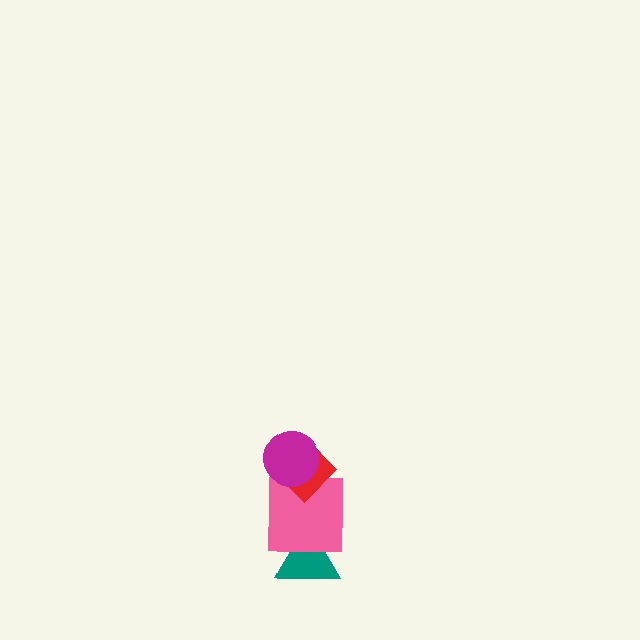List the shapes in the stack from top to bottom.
From top to bottom: the magenta circle, the red diamond, the pink square, the teal triangle.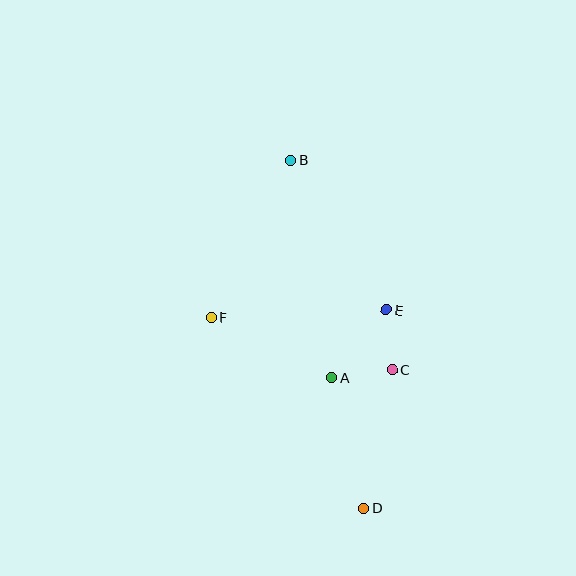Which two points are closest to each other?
Points C and E are closest to each other.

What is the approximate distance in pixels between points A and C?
The distance between A and C is approximately 62 pixels.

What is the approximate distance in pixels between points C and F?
The distance between C and F is approximately 188 pixels.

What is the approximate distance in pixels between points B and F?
The distance between B and F is approximately 176 pixels.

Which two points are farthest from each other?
Points B and D are farthest from each other.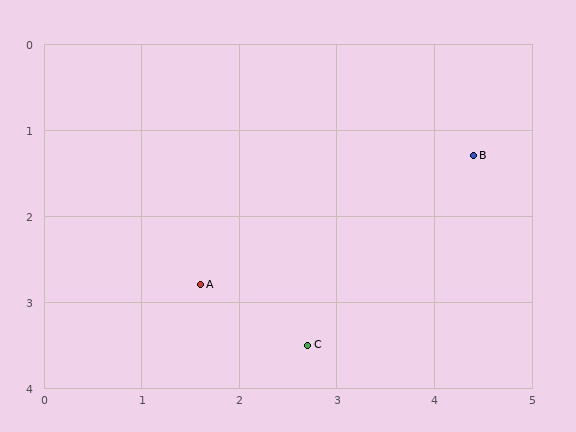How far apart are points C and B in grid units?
Points C and B are about 2.8 grid units apart.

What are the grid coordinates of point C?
Point C is at approximately (2.7, 3.5).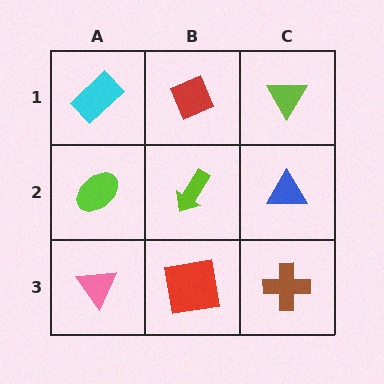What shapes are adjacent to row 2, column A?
A cyan rectangle (row 1, column A), a pink triangle (row 3, column A), a lime arrow (row 2, column B).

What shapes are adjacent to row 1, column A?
A lime ellipse (row 2, column A), a red diamond (row 1, column B).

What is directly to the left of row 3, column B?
A pink triangle.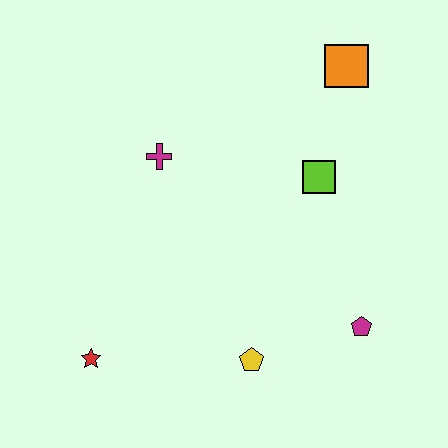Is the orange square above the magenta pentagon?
Yes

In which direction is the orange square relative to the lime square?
The orange square is above the lime square.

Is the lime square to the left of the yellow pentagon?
No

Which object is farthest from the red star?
The orange square is farthest from the red star.